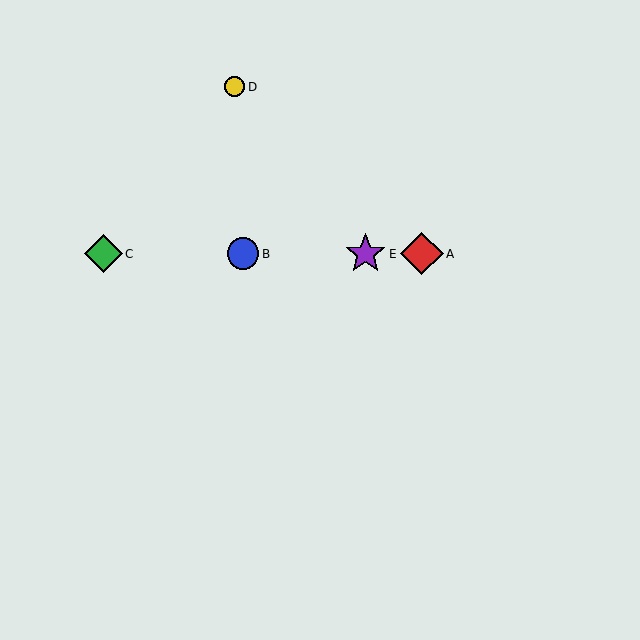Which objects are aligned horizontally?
Objects A, B, C, E are aligned horizontally.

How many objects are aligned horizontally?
4 objects (A, B, C, E) are aligned horizontally.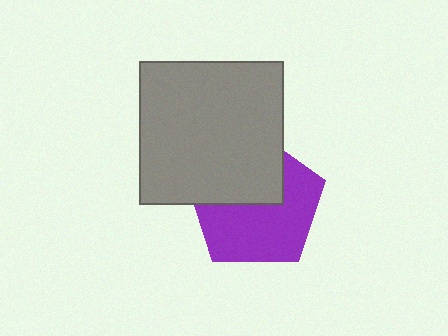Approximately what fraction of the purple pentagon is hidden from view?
Roughly 41% of the purple pentagon is hidden behind the gray square.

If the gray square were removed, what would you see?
You would see the complete purple pentagon.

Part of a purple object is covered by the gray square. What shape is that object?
It is a pentagon.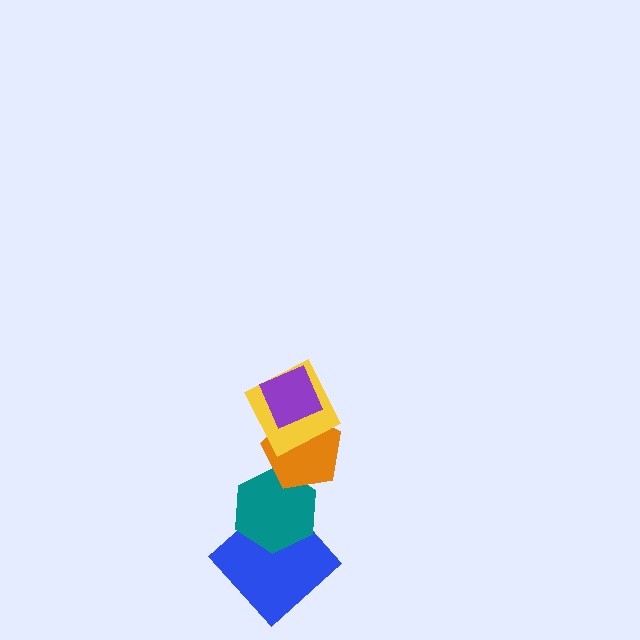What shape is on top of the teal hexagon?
The orange pentagon is on top of the teal hexagon.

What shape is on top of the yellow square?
The purple diamond is on top of the yellow square.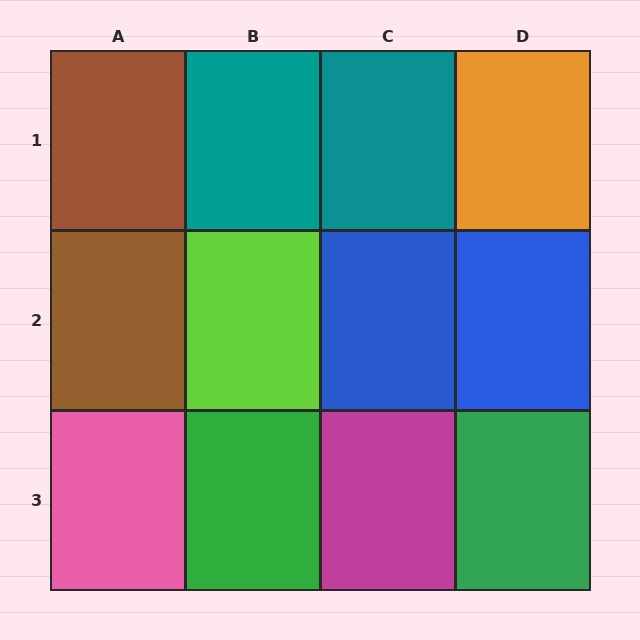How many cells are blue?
2 cells are blue.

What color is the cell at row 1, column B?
Teal.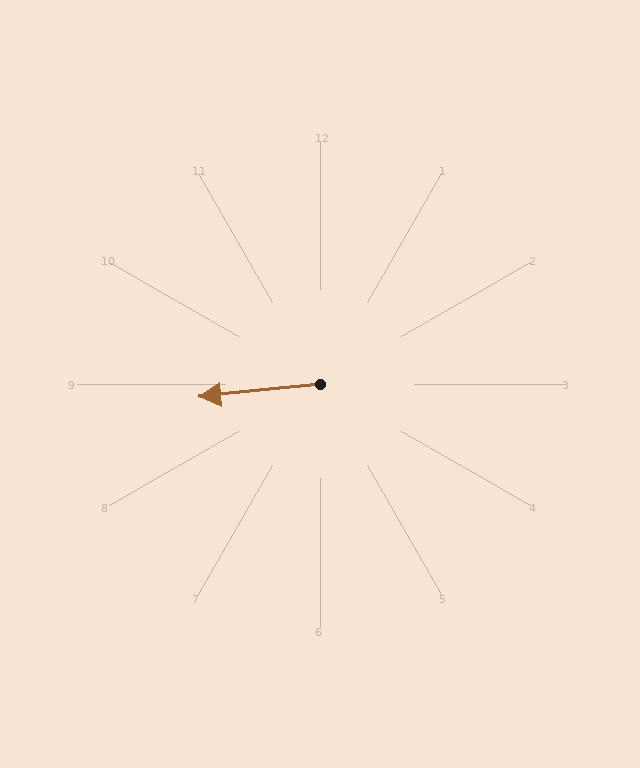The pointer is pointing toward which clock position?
Roughly 9 o'clock.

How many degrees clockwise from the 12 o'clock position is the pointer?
Approximately 264 degrees.